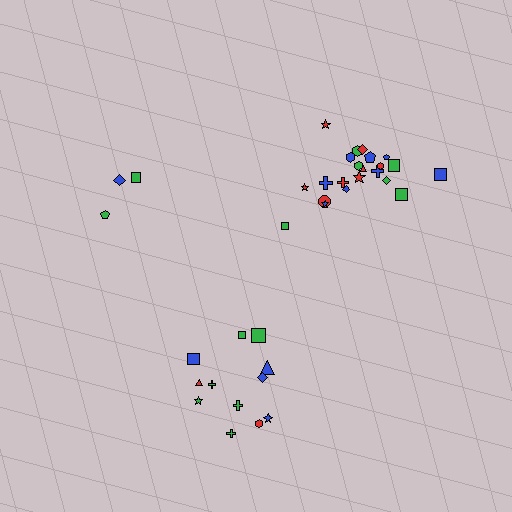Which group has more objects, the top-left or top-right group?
The top-right group.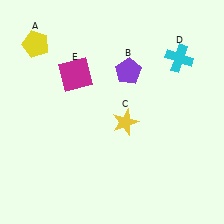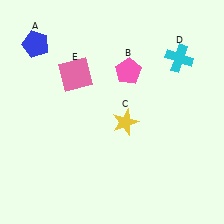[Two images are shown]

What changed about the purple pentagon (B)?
In Image 1, B is purple. In Image 2, it changed to pink.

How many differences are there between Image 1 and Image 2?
There are 3 differences between the two images.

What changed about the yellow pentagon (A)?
In Image 1, A is yellow. In Image 2, it changed to blue.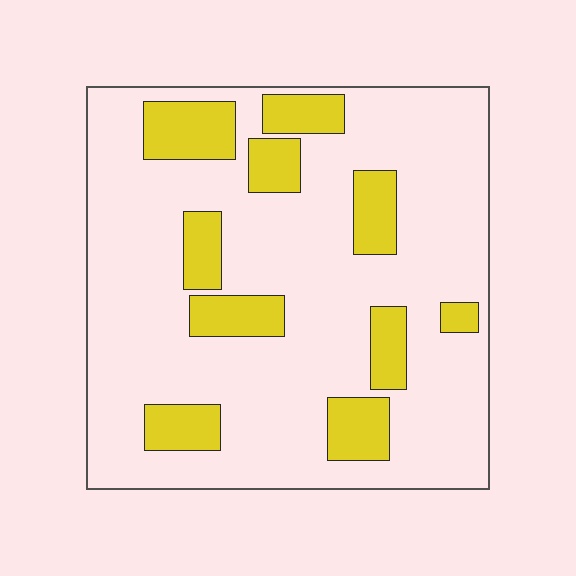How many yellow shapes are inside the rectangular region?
10.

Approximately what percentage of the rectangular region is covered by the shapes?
Approximately 20%.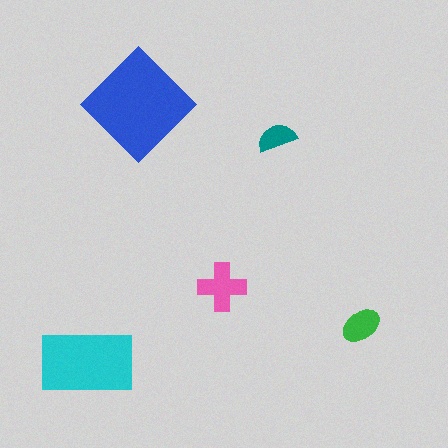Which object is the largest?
The blue diamond.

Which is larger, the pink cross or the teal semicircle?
The pink cross.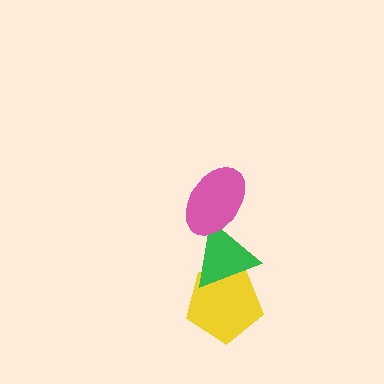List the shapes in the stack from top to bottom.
From top to bottom: the pink ellipse, the green triangle, the yellow pentagon.